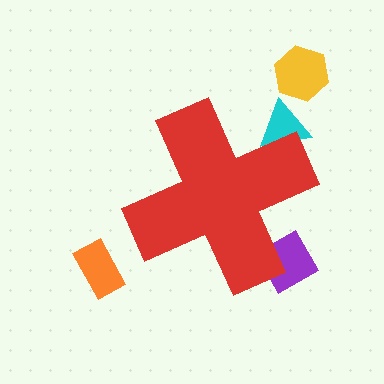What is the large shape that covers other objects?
A red cross.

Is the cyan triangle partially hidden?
Yes, the cyan triangle is partially hidden behind the red cross.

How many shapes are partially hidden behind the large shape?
2 shapes are partially hidden.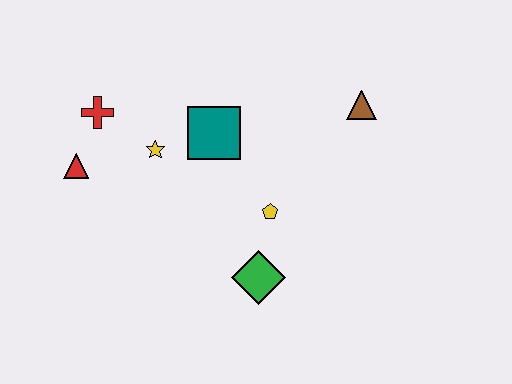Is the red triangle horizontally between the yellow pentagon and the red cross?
No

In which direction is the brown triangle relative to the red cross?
The brown triangle is to the right of the red cross.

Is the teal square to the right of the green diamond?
No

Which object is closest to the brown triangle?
The yellow pentagon is closest to the brown triangle.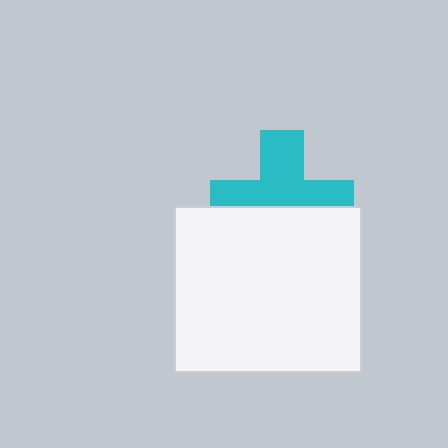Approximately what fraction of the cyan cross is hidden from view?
Roughly 45% of the cyan cross is hidden behind the white rectangle.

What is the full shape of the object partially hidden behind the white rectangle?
The partially hidden object is a cyan cross.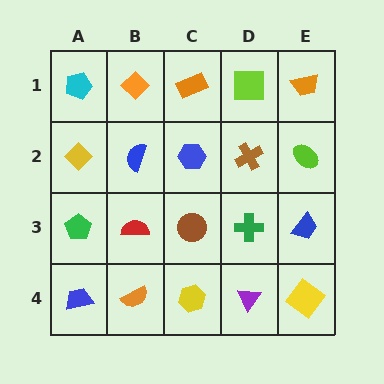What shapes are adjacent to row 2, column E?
An orange trapezoid (row 1, column E), a blue trapezoid (row 3, column E), a brown cross (row 2, column D).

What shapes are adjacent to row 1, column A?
A yellow diamond (row 2, column A), an orange diamond (row 1, column B).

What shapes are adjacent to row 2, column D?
A lime square (row 1, column D), a green cross (row 3, column D), a blue hexagon (row 2, column C), a lime ellipse (row 2, column E).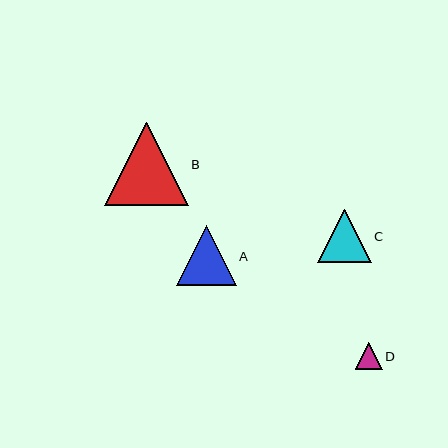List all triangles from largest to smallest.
From largest to smallest: B, A, C, D.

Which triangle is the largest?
Triangle B is the largest with a size of approximately 84 pixels.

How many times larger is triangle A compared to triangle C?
Triangle A is approximately 1.1 times the size of triangle C.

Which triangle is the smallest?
Triangle D is the smallest with a size of approximately 27 pixels.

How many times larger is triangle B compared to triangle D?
Triangle B is approximately 3.1 times the size of triangle D.